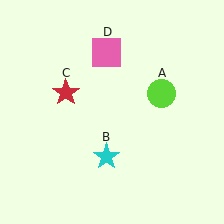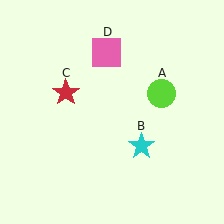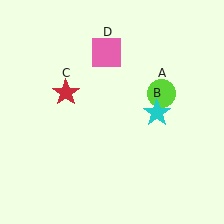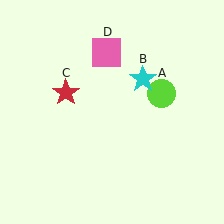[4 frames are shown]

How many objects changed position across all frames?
1 object changed position: cyan star (object B).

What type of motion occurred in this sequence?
The cyan star (object B) rotated counterclockwise around the center of the scene.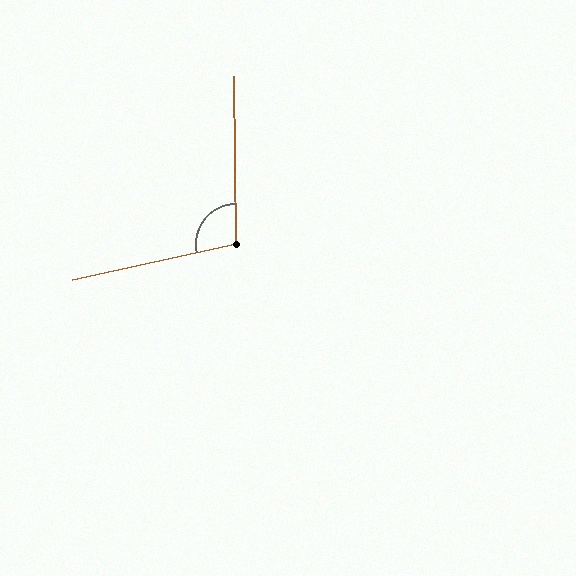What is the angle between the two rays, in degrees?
Approximately 102 degrees.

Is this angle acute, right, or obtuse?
It is obtuse.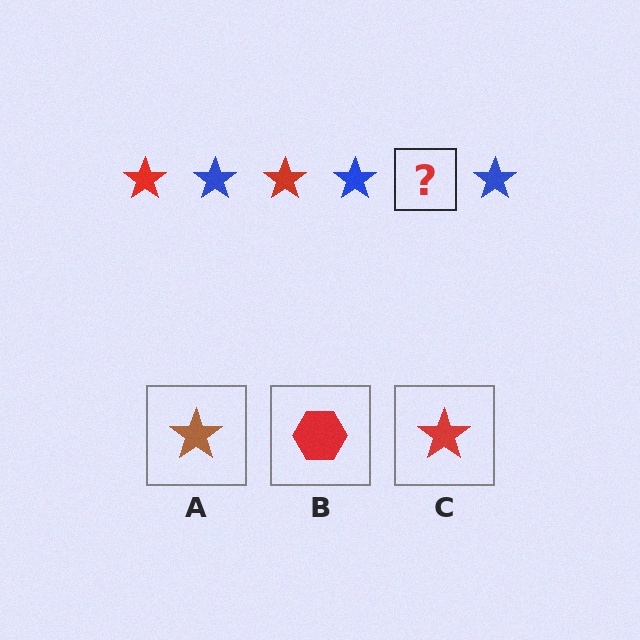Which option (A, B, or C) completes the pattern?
C.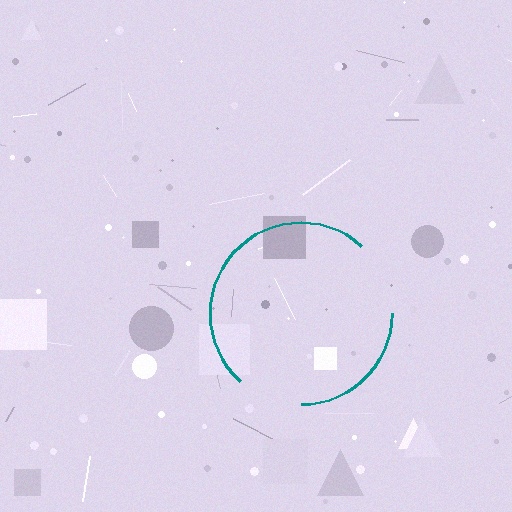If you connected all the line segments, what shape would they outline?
They would outline a circle.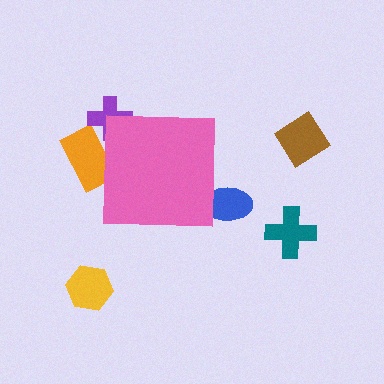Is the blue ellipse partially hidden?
Yes, the blue ellipse is partially hidden behind the pink square.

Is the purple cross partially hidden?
Yes, the purple cross is partially hidden behind the pink square.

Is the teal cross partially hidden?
No, the teal cross is fully visible.